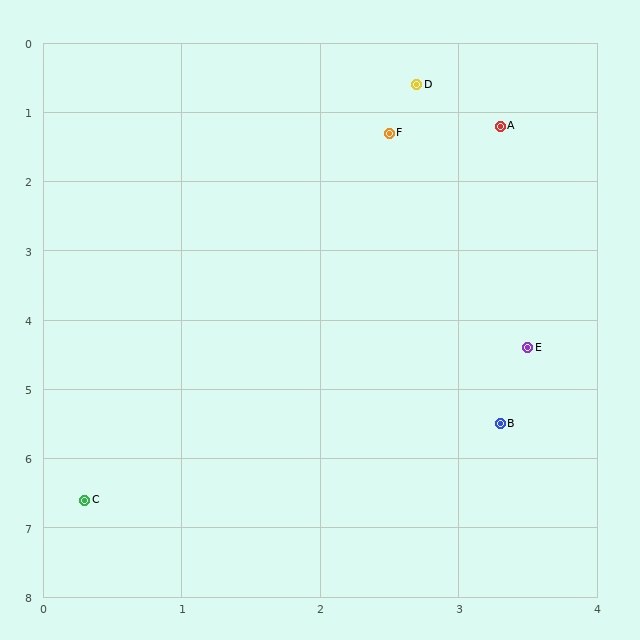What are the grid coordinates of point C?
Point C is at approximately (0.3, 6.6).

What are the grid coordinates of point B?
Point B is at approximately (3.3, 5.5).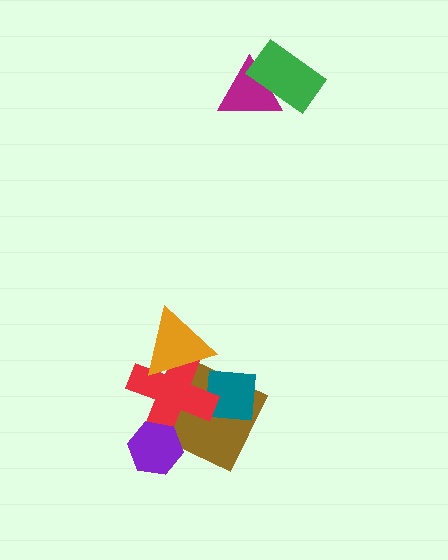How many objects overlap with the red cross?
4 objects overlap with the red cross.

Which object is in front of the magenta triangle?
The green rectangle is in front of the magenta triangle.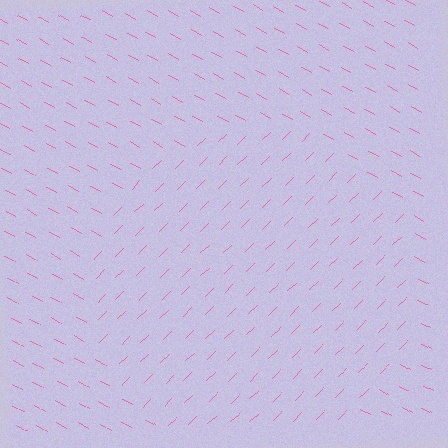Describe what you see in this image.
The image is filled with small pink line segments. A circle region in the image has lines oriented differently from the surrounding lines, creating a visible texture boundary.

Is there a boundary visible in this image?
Yes, there is a texture boundary formed by a change in line orientation.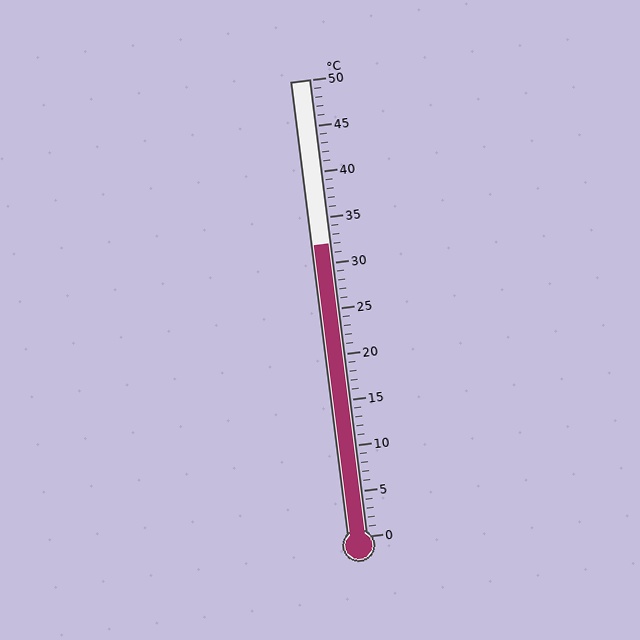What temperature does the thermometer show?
The thermometer shows approximately 32°C.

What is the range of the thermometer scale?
The thermometer scale ranges from 0°C to 50°C.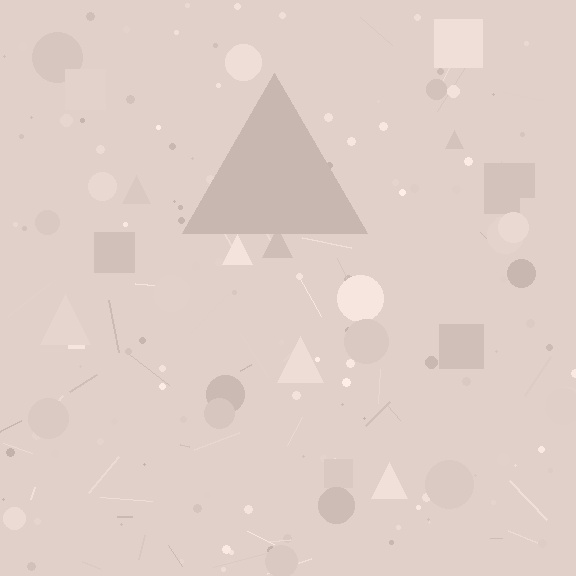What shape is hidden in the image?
A triangle is hidden in the image.